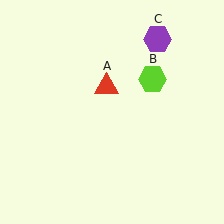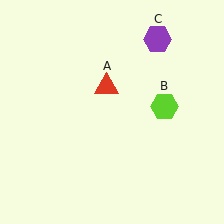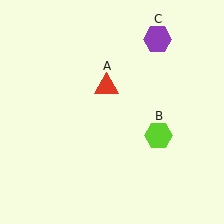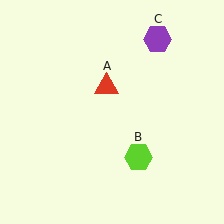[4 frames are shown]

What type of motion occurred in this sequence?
The lime hexagon (object B) rotated clockwise around the center of the scene.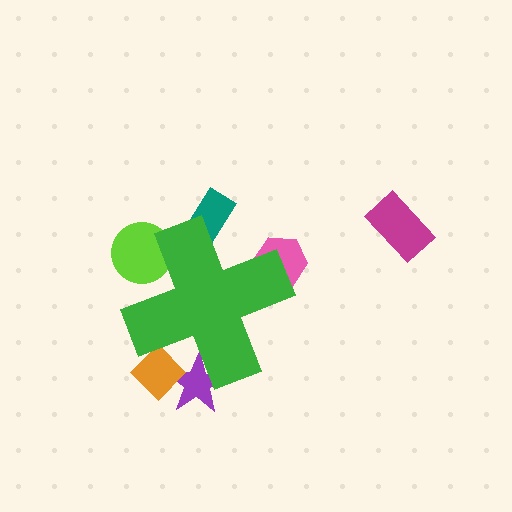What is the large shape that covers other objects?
A green cross.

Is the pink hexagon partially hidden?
Yes, the pink hexagon is partially hidden behind the green cross.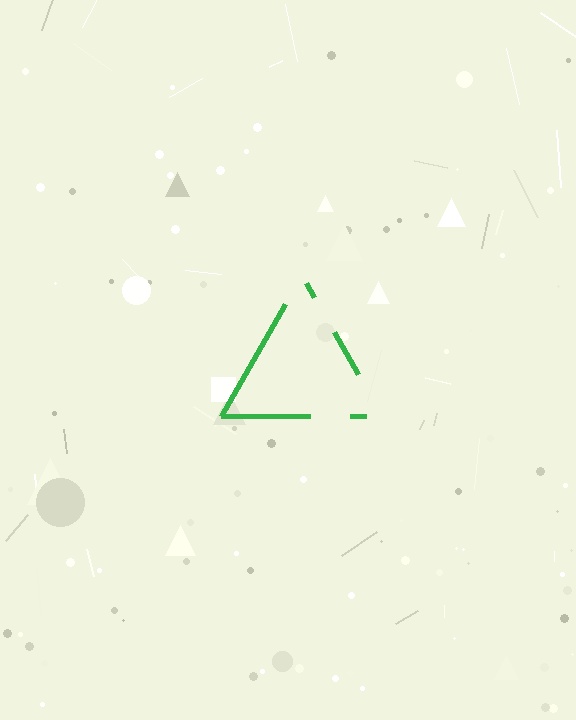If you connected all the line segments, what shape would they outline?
They would outline a triangle.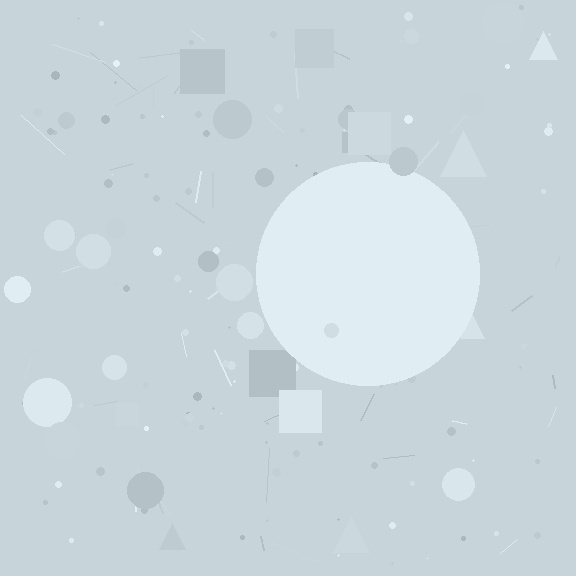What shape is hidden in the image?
A circle is hidden in the image.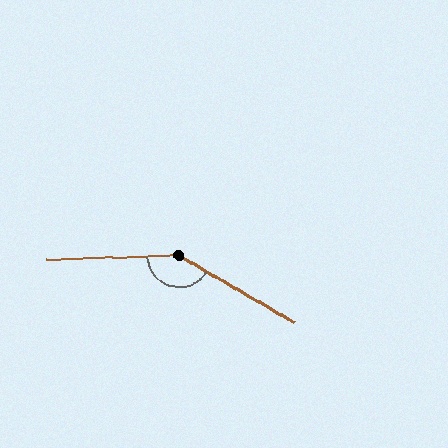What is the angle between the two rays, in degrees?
Approximately 149 degrees.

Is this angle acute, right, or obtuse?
It is obtuse.